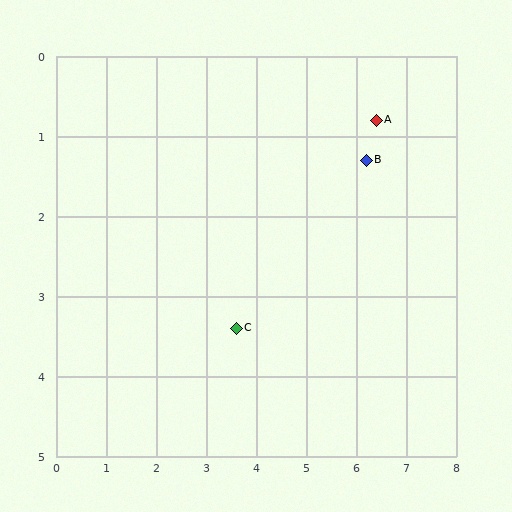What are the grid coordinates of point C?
Point C is at approximately (3.6, 3.4).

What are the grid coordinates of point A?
Point A is at approximately (6.4, 0.8).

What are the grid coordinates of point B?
Point B is at approximately (6.2, 1.3).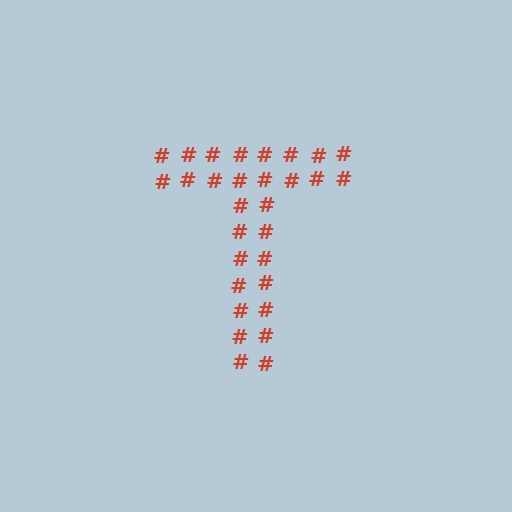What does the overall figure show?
The overall figure shows the letter T.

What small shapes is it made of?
It is made of small hash symbols.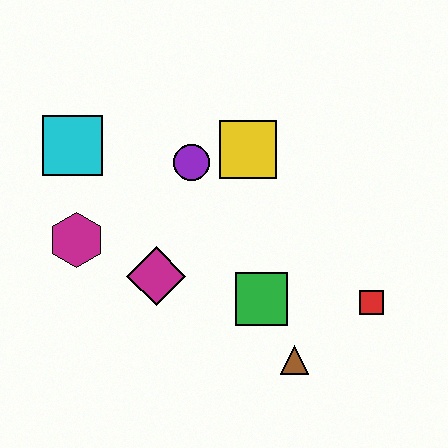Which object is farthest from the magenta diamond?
The red square is farthest from the magenta diamond.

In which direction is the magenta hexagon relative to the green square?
The magenta hexagon is to the left of the green square.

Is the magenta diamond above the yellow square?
No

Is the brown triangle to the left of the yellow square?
No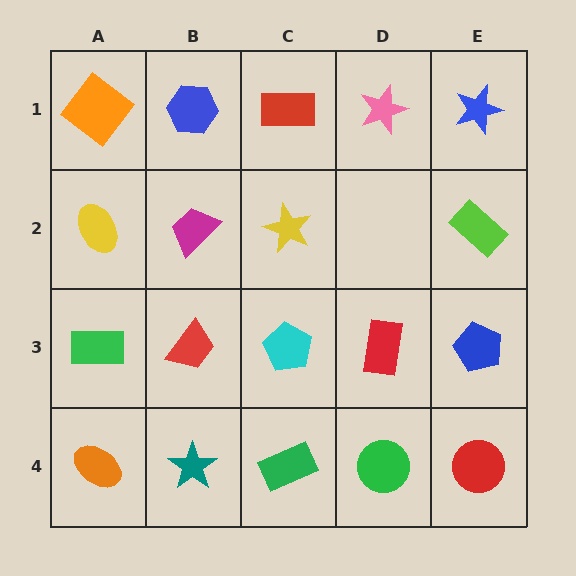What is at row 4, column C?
A green rectangle.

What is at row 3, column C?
A cyan pentagon.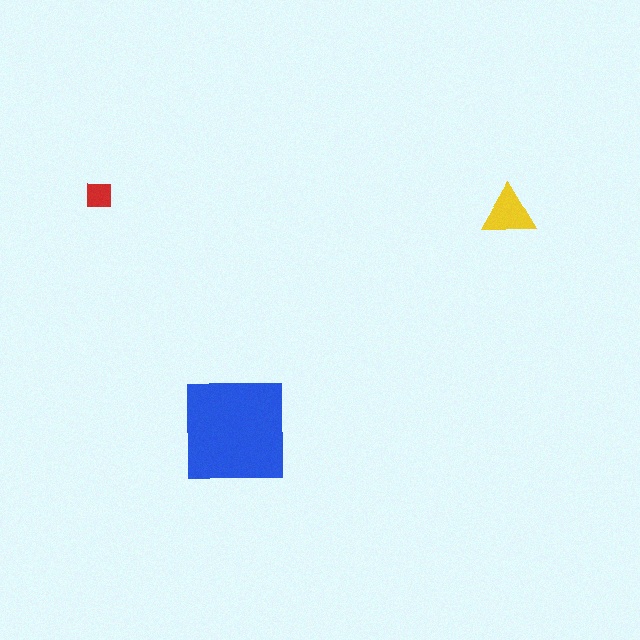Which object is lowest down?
The blue square is bottommost.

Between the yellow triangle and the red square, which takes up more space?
The yellow triangle.